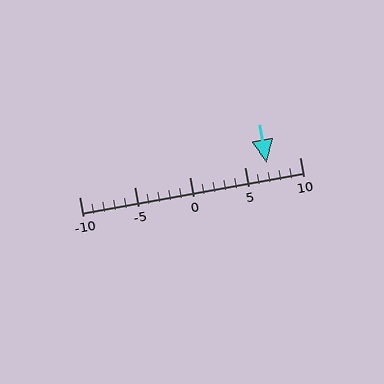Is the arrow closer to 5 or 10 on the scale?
The arrow is closer to 5.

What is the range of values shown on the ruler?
The ruler shows values from -10 to 10.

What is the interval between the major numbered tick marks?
The major tick marks are spaced 5 units apart.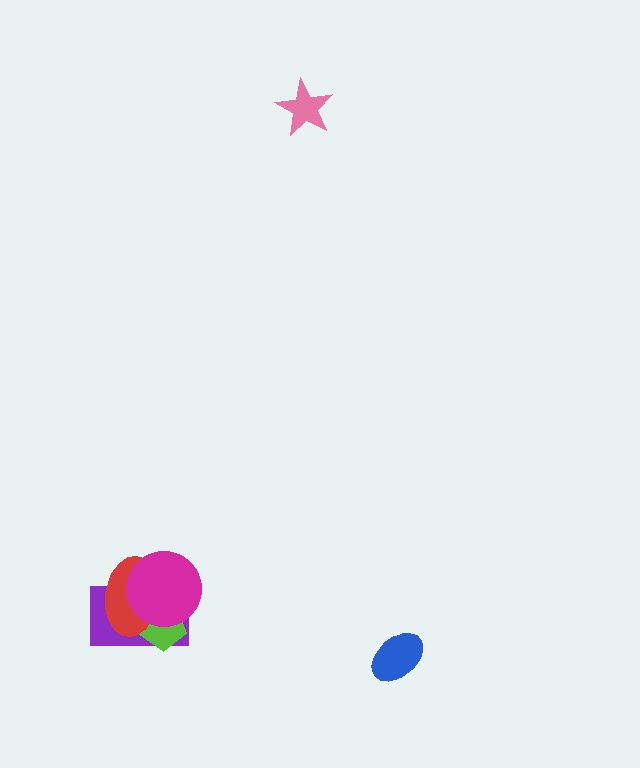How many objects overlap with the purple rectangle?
3 objects overlap with the purple rectangle.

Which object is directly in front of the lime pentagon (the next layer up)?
The red ellipse is directly in front of the lime pentagon.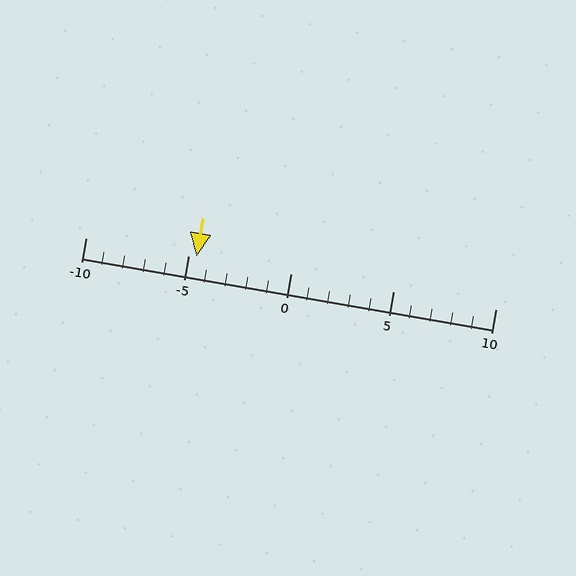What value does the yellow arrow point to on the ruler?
The yellow arrow points to approximately -5.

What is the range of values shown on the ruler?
The ruler shows values from -10 to 10.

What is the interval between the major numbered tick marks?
The major tick marks are spaced 5 units apart.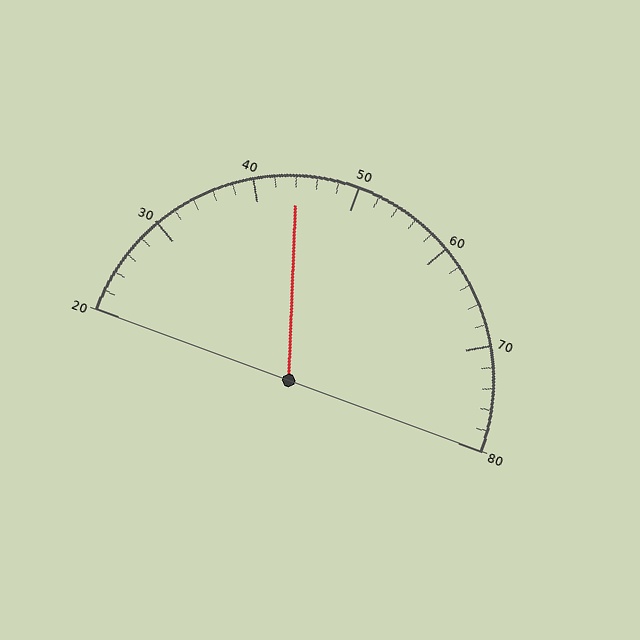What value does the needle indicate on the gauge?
The needle indicates approximately 44.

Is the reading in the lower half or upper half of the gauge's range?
The reading is in the lower half of the range (20 to 80).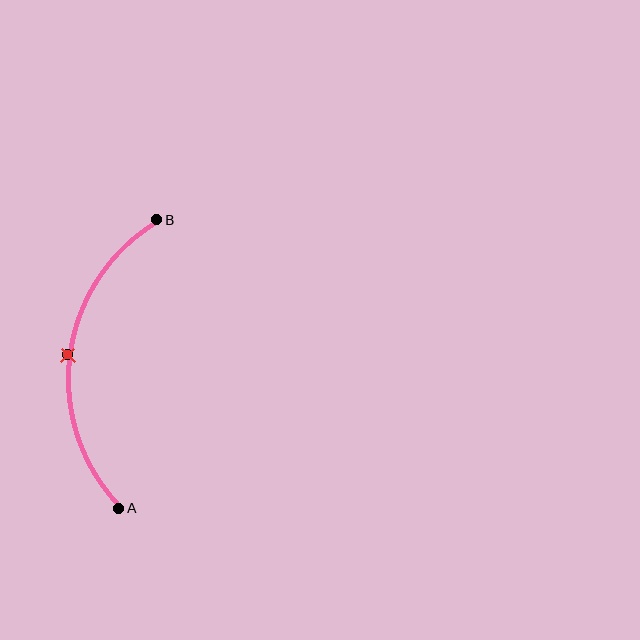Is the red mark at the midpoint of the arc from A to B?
Yes. The red mark lies on the arc at equal arc-length from both A and B — it is the arc midpoint.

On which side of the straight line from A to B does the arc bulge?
The arc bulges to the left of the straight line connecting A and B.